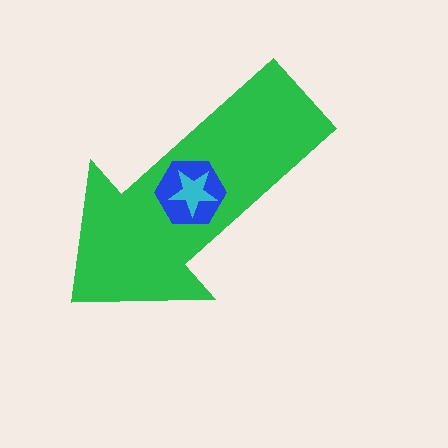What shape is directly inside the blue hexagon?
The cyan star.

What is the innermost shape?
The cyan star.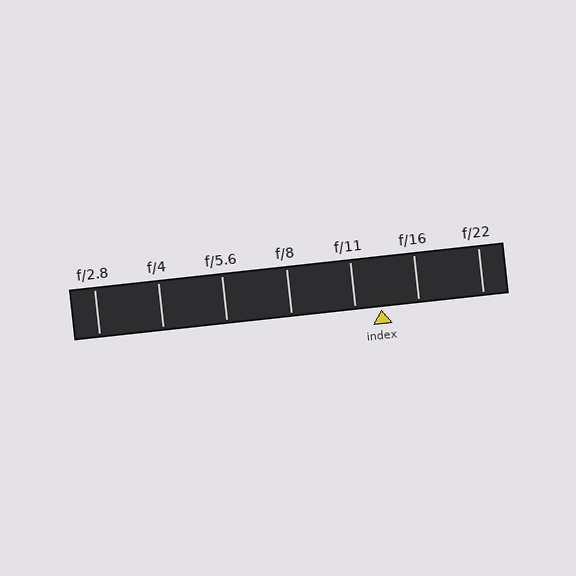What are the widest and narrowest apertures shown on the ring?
The widest aperture shown is f/2.8 and the narrowest is f/22.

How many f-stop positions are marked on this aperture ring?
There are 7 f-stop positions marked.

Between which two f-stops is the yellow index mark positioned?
The index mark is between f/11 and f/16.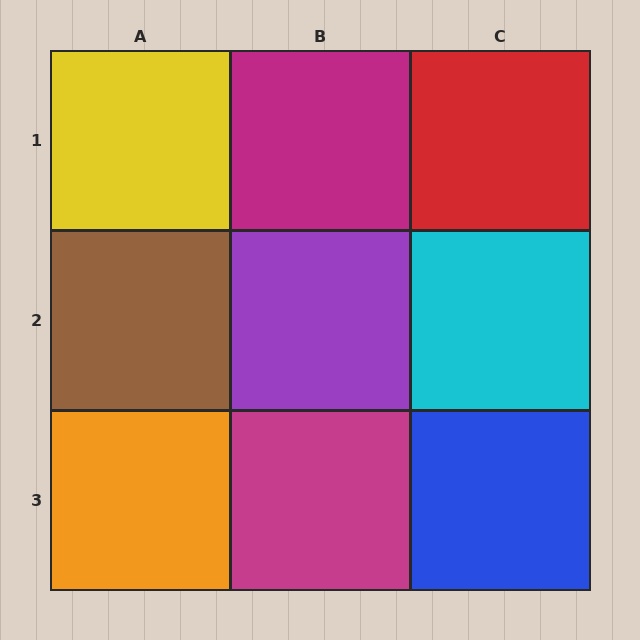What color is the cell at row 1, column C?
Red.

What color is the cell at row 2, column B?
Purple.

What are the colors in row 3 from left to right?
Orange, magenta, blue.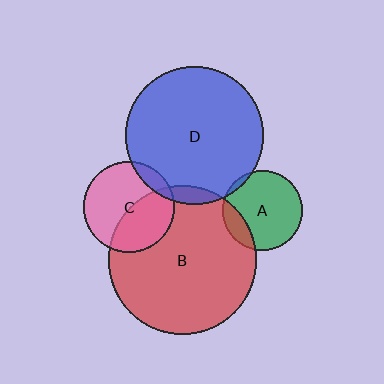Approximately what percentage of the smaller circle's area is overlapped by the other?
Approximately 15%.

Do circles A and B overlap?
Yes.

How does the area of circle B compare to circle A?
Approximately 3.5 times.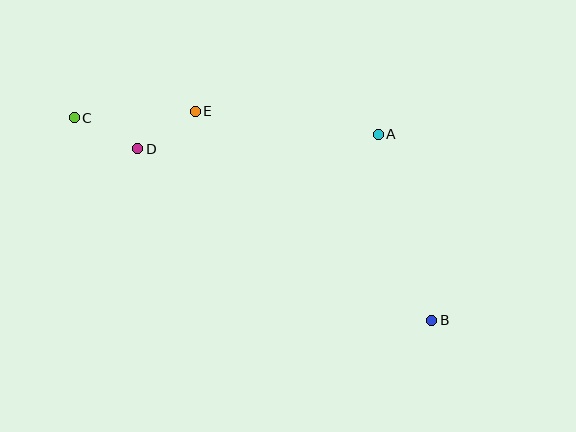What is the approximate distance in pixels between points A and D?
The distance between A and D is approximately 241 pixels.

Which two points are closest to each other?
Points D and E are closest to each other.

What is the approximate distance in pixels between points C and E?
The distance between C and E is approximately 121 pixels.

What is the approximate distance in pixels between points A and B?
The distance between A and B is approximately 193 pixels.